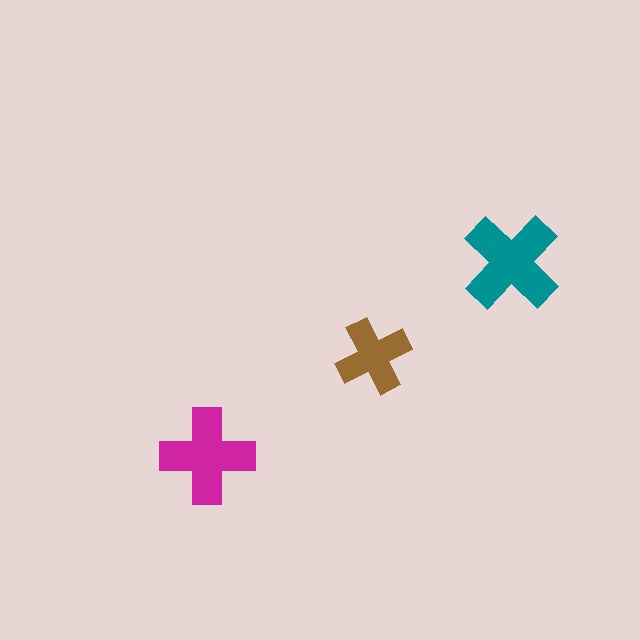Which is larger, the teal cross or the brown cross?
The teal one.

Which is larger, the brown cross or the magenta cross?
The magenta one.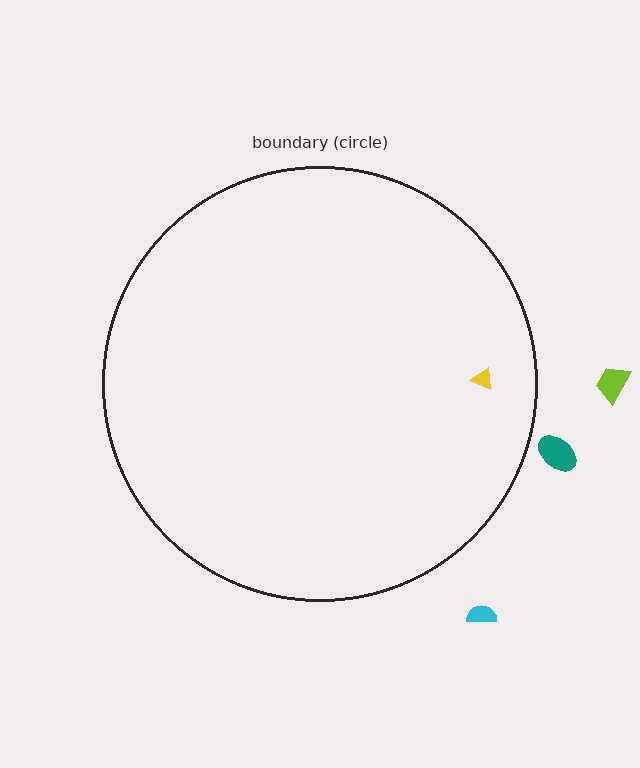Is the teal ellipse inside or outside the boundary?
Outside.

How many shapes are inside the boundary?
1 inside, 3 outside.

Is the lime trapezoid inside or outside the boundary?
Outside.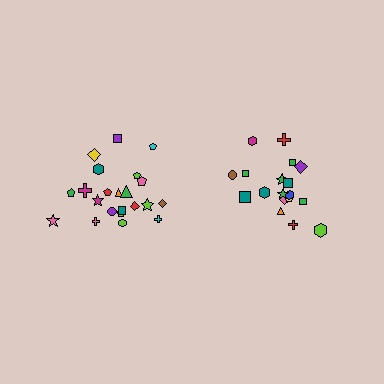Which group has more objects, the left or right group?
The left group.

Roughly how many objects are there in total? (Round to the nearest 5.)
Roughly 40 objects in total.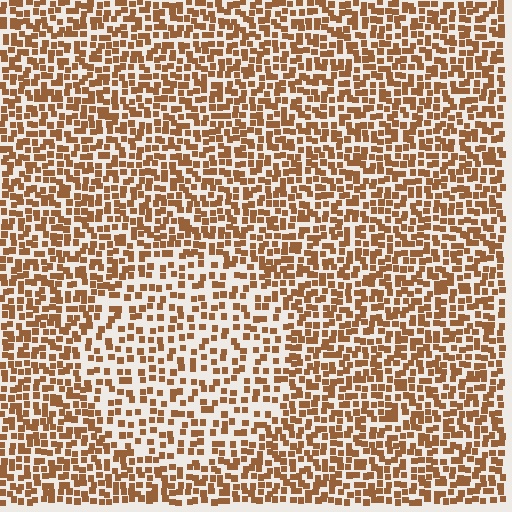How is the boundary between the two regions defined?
The boundary is defined by a change in element density (approximately 1.7x ratio). All elements are the same color, size, and shape.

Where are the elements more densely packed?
The elements are more densely packed outside the circle boundary.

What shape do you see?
I see a circle.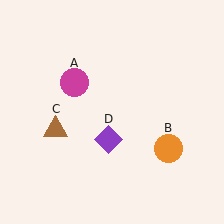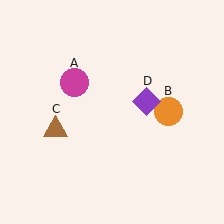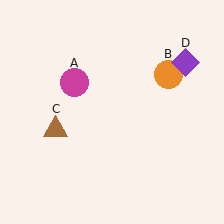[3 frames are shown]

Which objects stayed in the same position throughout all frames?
Magenta circle (object A) and brown triangle (object C) remained stationary.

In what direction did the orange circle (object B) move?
The orange circle (object B) moved up.